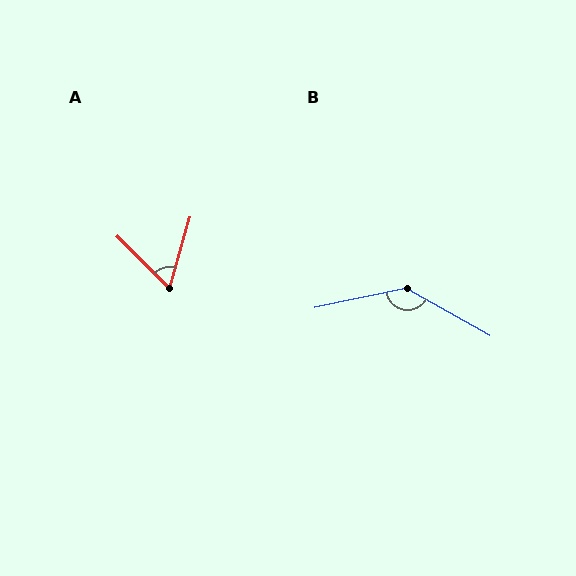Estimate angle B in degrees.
Approximately 139 degrees.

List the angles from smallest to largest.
A (61°), B (139°).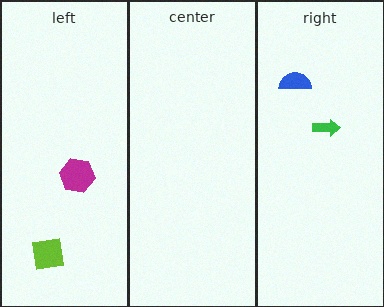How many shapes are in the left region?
2.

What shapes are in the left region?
The lime square, the magenta hexagon.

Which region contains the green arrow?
The right region.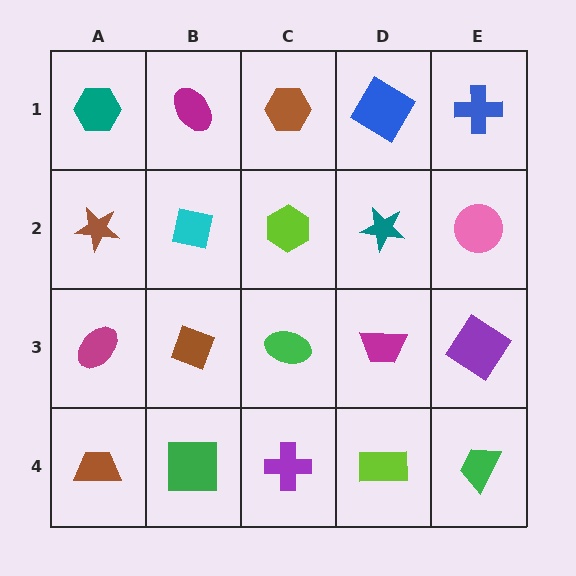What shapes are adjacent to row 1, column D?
A teal star (row 2, column D), a brown hexagon (row 1, column C), a blue cross (row 1, column E).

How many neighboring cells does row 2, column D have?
4.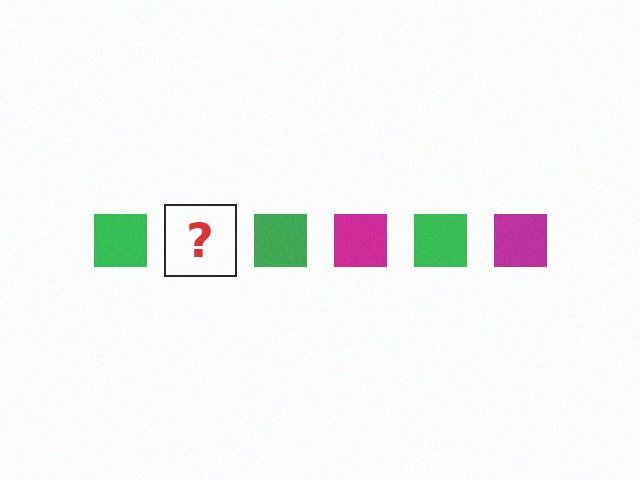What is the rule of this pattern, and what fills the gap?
The rule is that the pattern cycles through green, magenta squares. The gap should be filled with a magenta square.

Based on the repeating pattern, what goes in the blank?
The blank should be a magenta square.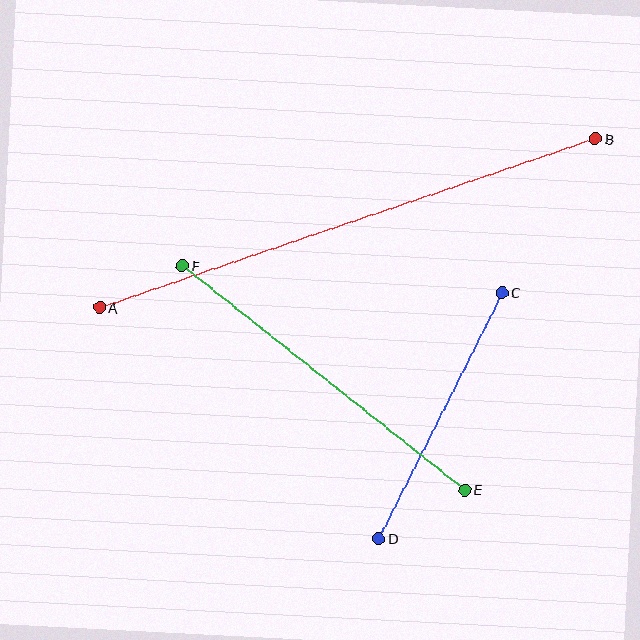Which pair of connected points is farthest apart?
Points A and B are farthest apart.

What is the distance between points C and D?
The distance is approximately 275 pixels.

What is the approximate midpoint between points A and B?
The midpoint is at approximately (348, 223) pixels.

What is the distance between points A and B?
The distance is approximately 524 pixels.